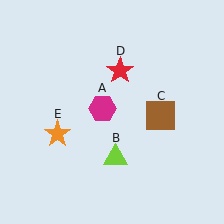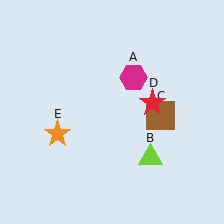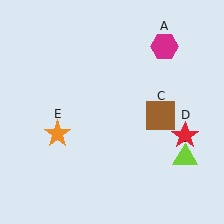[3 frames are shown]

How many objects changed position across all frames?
3 objects changed position: magenta hexagon (object A), lime triangle (object B), red star (object D).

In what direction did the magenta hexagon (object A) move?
The magenta hexagon (object A) moved up and to the right.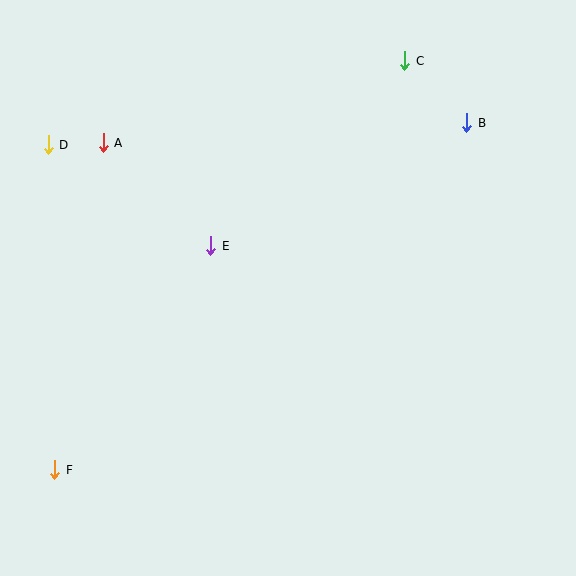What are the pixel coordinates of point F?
Point F is at (55, 470).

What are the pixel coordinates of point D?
Point D is at (48, 145).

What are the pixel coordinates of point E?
Point E is at (211, 246).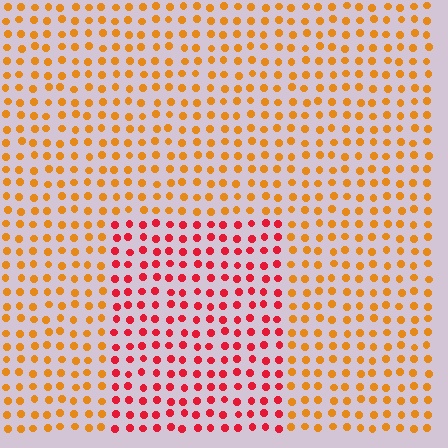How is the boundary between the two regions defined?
The boundary is defined purely by a slight shift in hue (about 41 degrees). Spacing, size, and orientation are identical on both sides.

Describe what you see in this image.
The image is filled with small orange elements in a uniform arrangement. A rectangle-shaped region is visible where the elements are tinted to a slightly different hue, forming a subtle color boundary.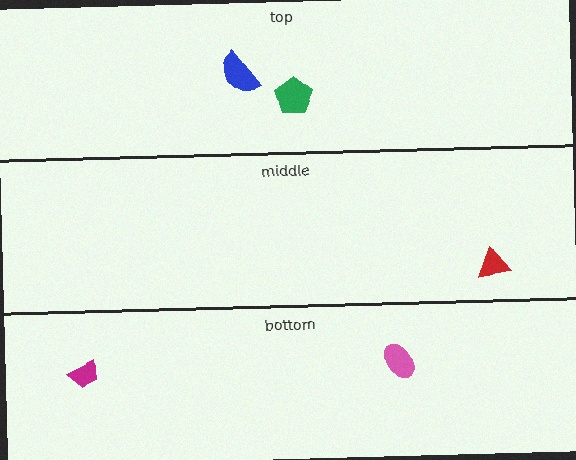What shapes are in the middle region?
The red triangle.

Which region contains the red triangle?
The middle region.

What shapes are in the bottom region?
The magenta trapezoid, the pink ellipse.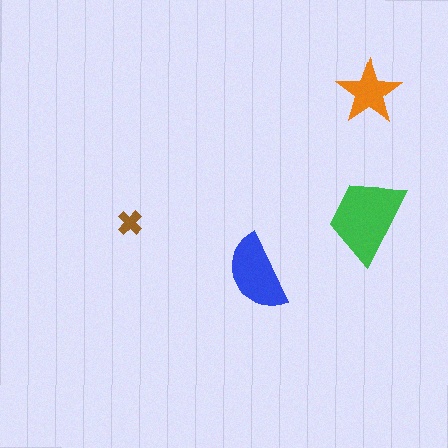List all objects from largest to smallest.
The green trapezoid, the blue semicircle, the orange star, the brown cross.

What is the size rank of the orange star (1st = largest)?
3rd.